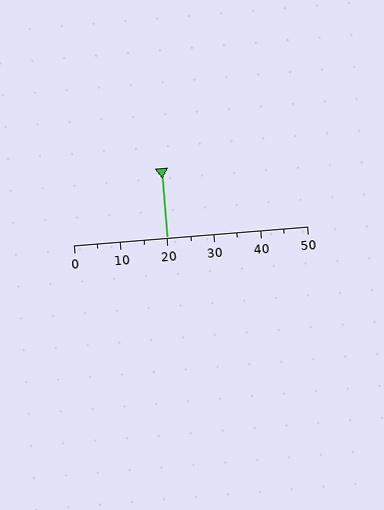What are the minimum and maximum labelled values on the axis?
The axis runs from 0 to 50.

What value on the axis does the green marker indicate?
The marker indicates approximately 20.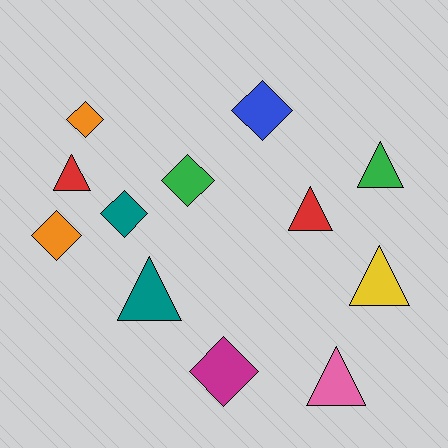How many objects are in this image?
There are 12 objects.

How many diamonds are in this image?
There are 6 diamonds.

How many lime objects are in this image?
There are no lime objects.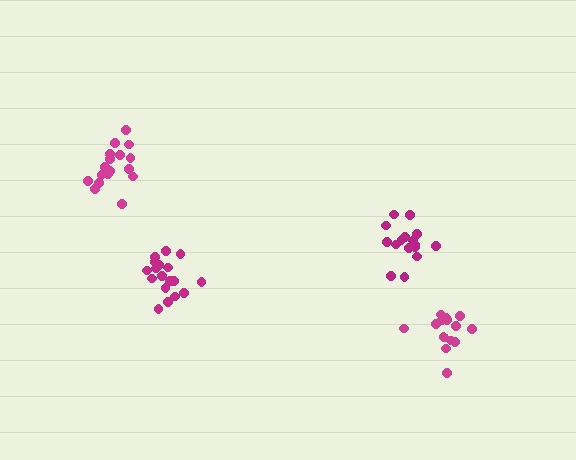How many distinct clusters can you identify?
There are 4 distinct clusters.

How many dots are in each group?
Group 1: 15 dots, Group 2: 18 dots, Group 3: 16 dots, Group 4: 18 dots (67 total).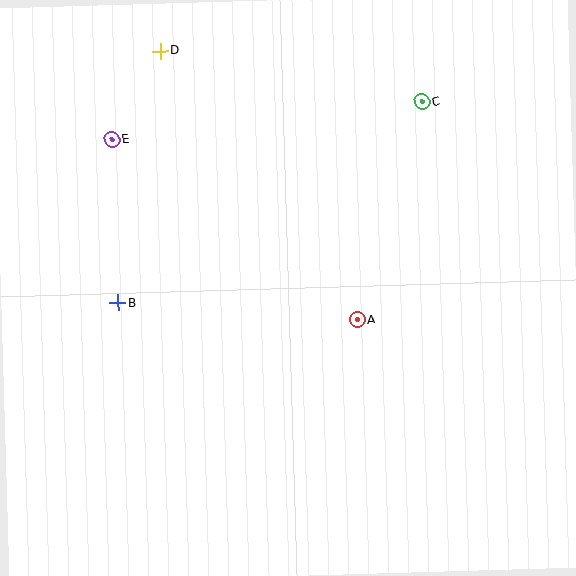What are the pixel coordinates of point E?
Point E is at (112, 140).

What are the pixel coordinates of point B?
Point B is at (118, 303).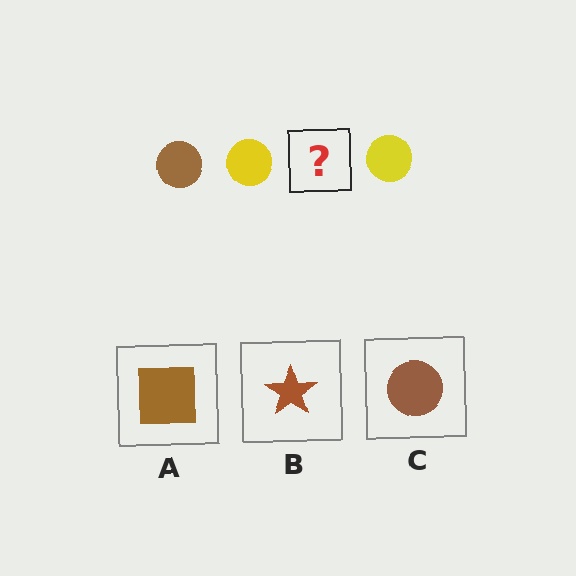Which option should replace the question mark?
Option C.